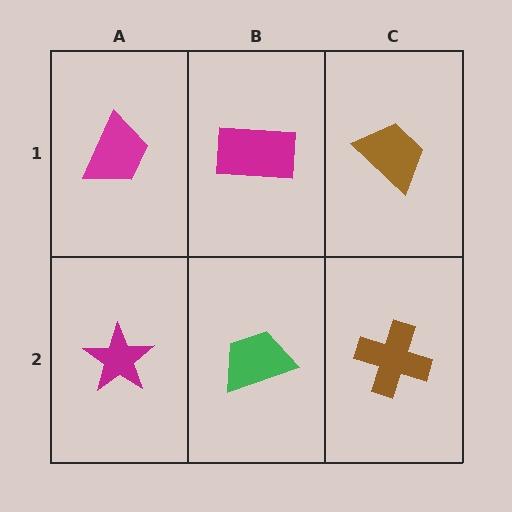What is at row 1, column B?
A magenta rectangle.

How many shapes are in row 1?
3 shapes.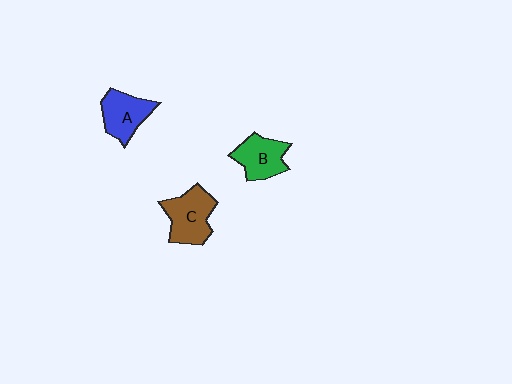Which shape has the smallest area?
Shape A (blue).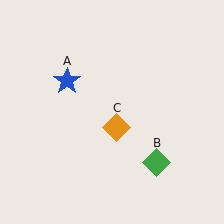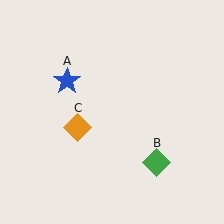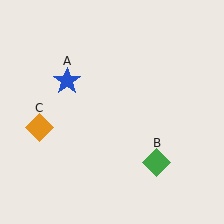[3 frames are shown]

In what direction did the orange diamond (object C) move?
The orange diamond (object C) moved left.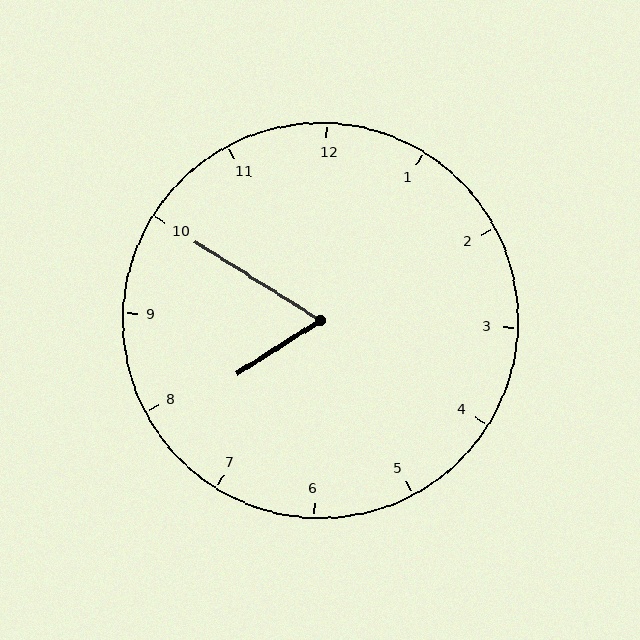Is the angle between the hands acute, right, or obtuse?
It is acute.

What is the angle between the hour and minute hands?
Approximately 65 degrees.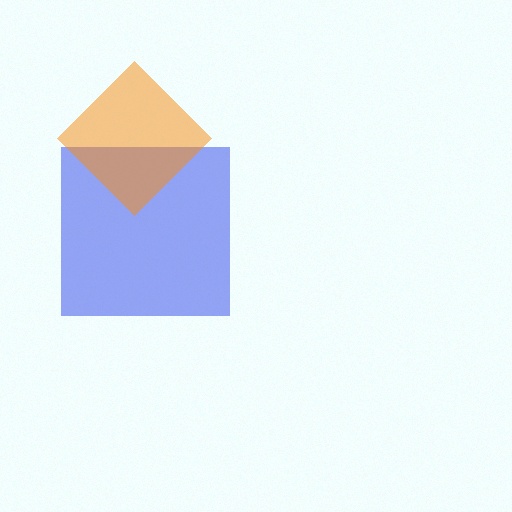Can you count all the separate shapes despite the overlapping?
Yes, there are 2 separate shapes.